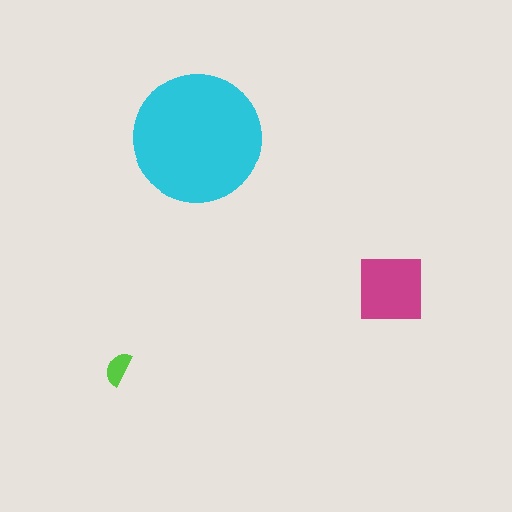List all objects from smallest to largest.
The lime semicircle, the magenta square, the cyan circle.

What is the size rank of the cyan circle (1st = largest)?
1st.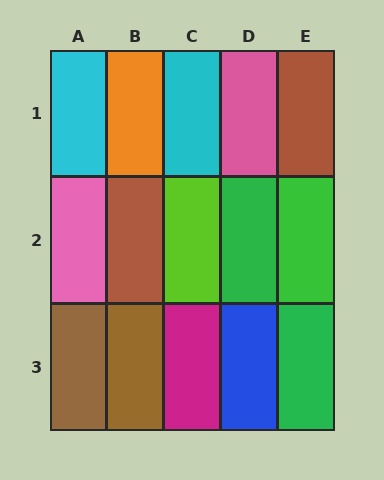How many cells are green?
3 cells are green.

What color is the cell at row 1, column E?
Brown.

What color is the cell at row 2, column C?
Lime.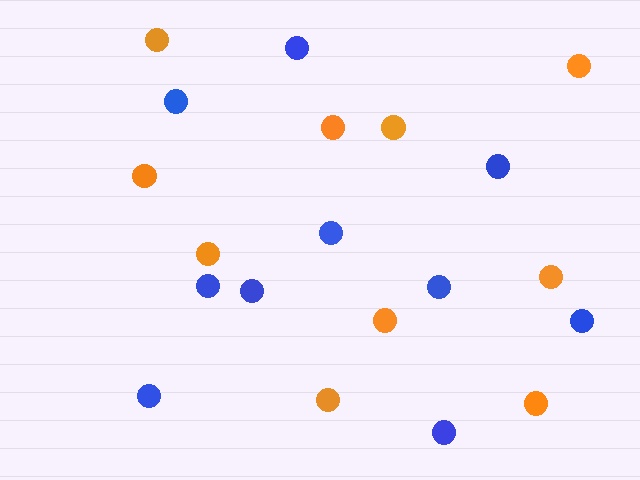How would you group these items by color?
There are 2 groups: one group of orange circles (10) and one group of blue circles (10).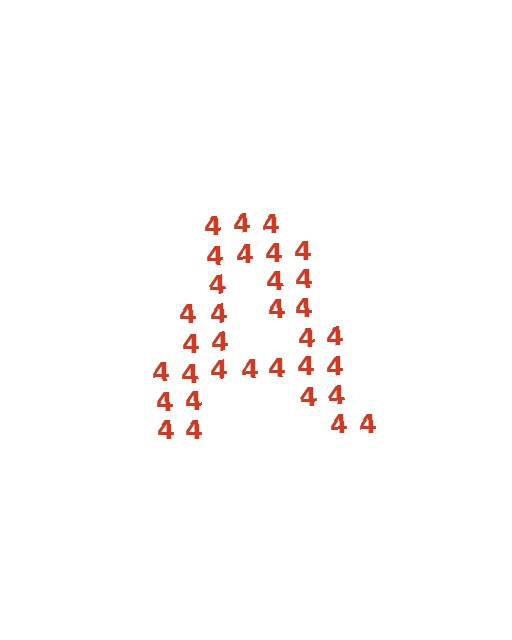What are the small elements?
The small elements are digit 4's.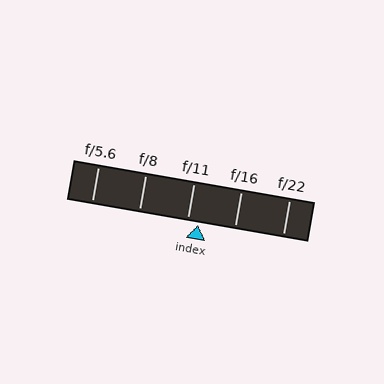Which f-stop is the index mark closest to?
The index mark is closest to f/11.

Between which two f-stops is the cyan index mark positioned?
The index mark is between f/11 and f/16.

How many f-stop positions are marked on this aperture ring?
There are 5 f-stop positions marked.